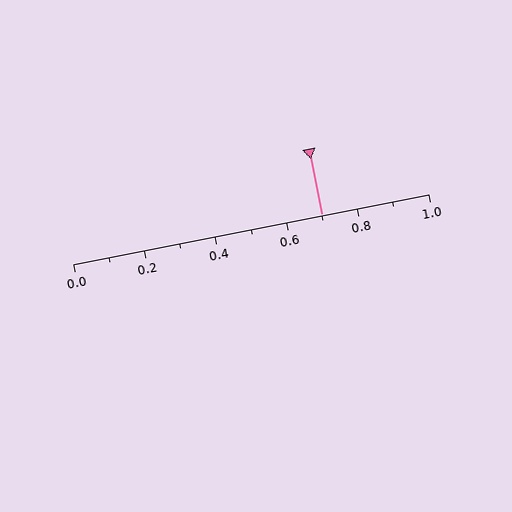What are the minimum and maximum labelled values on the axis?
The axis runs from 0.0 to 1.0.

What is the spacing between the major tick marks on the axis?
The major ticks are spaced 0.2 apart.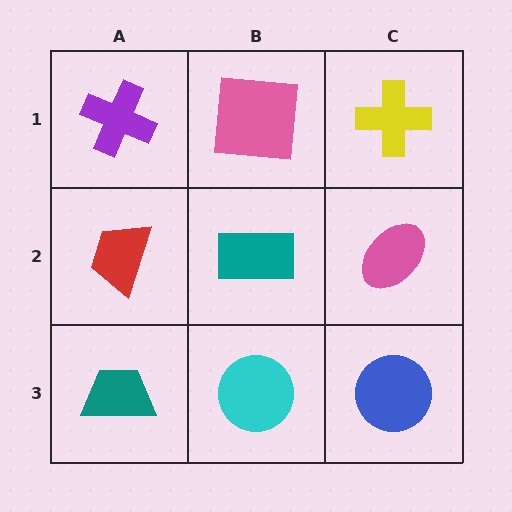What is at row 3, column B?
A cyan circle.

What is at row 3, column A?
A teal trapezoid.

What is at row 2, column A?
A red trapezoid.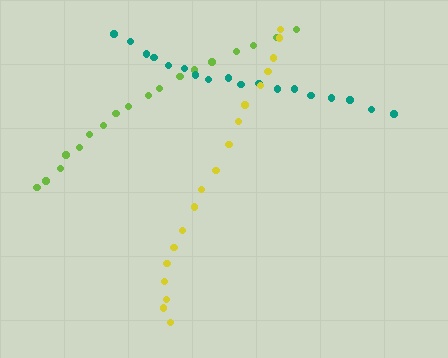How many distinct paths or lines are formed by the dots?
There are 3 distinct paths.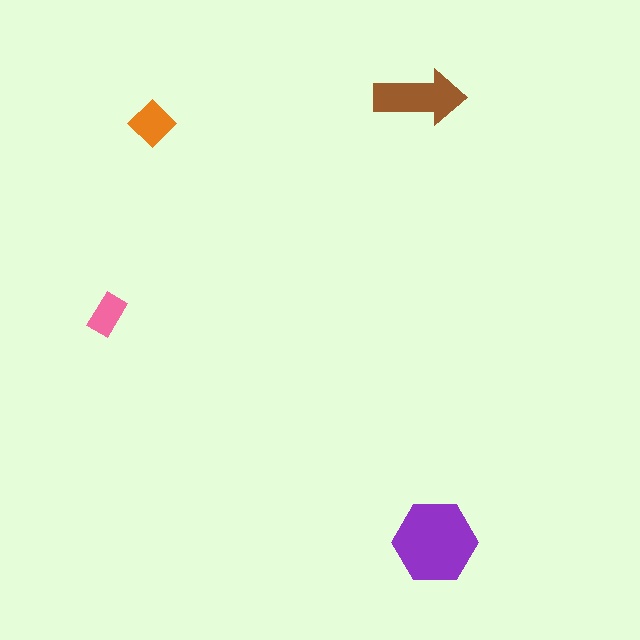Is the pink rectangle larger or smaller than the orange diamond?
Smaller.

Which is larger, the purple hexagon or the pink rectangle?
The purple hexagon.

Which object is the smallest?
The pink rectangle.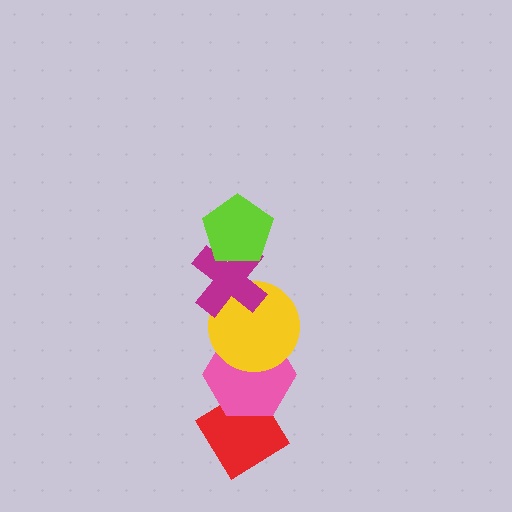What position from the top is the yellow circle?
The yellow circle is 3rd from the top.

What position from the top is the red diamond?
The red diamond is 5th from the top.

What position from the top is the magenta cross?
The magenta cross is 2nd from the top.